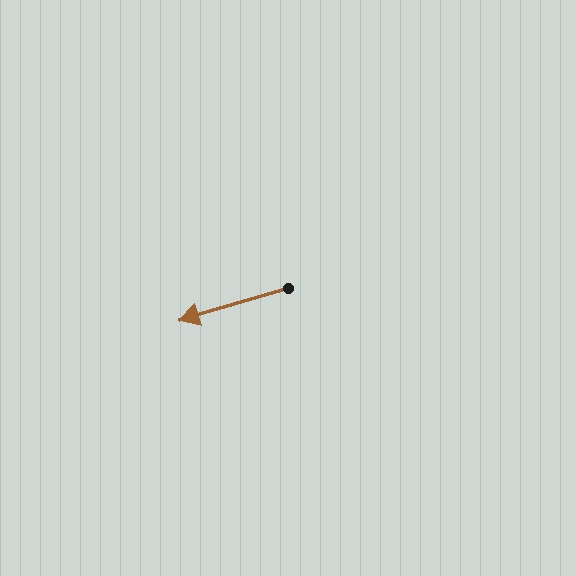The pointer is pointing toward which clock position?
Roughly 8 o'clock.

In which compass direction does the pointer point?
West.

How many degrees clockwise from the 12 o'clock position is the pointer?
Approximately 253 degrees.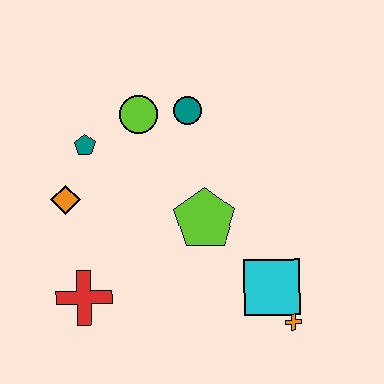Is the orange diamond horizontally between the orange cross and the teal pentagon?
No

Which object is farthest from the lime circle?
The orange cross is farthest from the lime circle.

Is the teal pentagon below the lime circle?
Yes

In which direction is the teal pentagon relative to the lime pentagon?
The teal pentagon is to the left of the lime pentagon.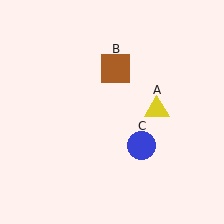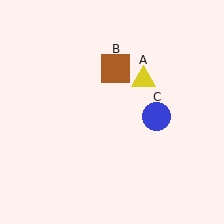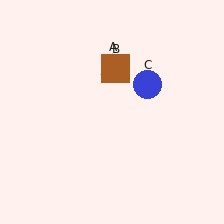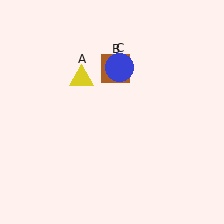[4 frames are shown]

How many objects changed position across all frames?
2 objects changed position: yellow triangle (object A), blue circle (object C).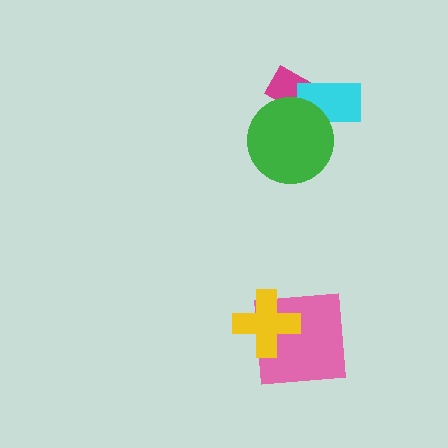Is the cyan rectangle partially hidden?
Yes, it is partially covered by another shape.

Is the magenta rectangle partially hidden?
Yes, it is partially covered by another shape.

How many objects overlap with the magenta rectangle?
2 objects overlap with the magenta rectangle.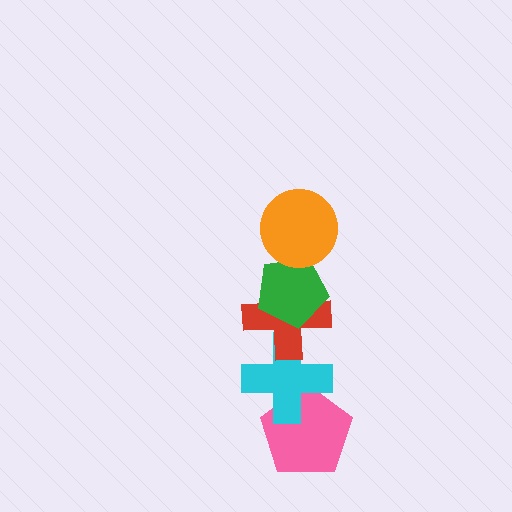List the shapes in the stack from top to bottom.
From top to bottom: the orange circle, the green pentagon, the red cross, the cyan cross, the pink pentagon.